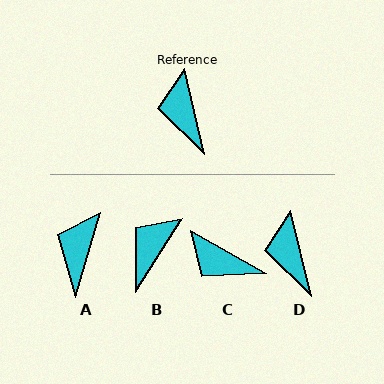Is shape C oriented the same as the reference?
No, it is off by about 47 degrees.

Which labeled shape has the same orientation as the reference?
D.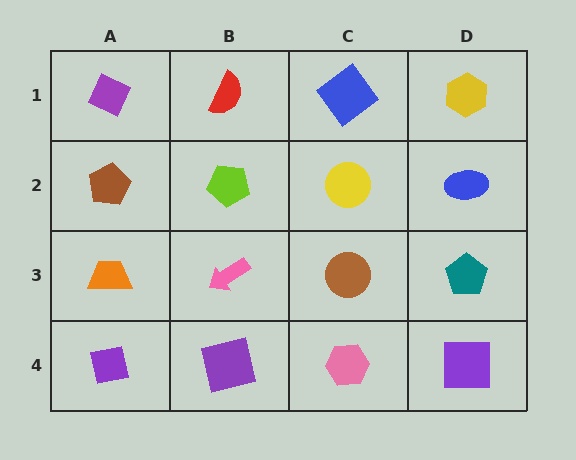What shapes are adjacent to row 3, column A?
A brown pentagon (row 2, column A), a purple square (row 4, column A), a pink arrow (row 3, column B).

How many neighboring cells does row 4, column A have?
2.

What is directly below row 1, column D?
A blue ellipse.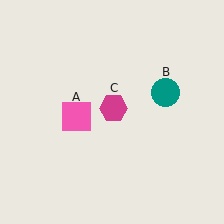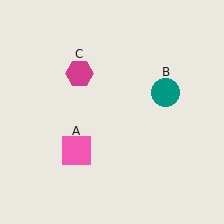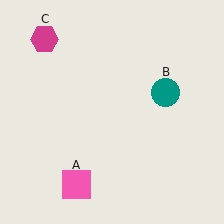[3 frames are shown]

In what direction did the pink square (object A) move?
The pink square (object A) moved down.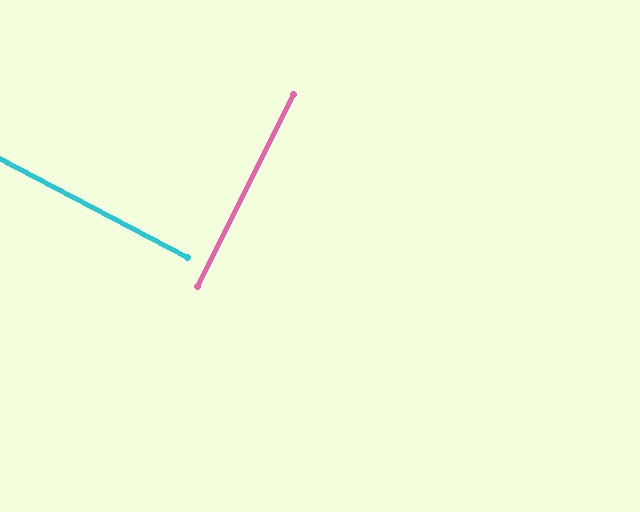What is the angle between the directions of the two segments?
Approximately 89 degrees.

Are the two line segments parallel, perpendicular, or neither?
Perpendicular — they meet at approximately 89°.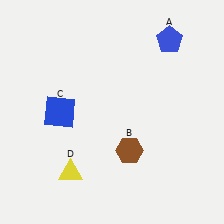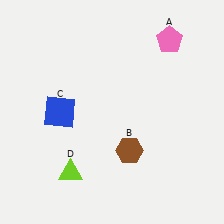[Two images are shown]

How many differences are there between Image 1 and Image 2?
There are 2 differences between the two images.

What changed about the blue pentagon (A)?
In Image 1, A is blue. In Image 2, it changed to pink.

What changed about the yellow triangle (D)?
In Image 1, D is yellow. In Image 2, it changed to lime.